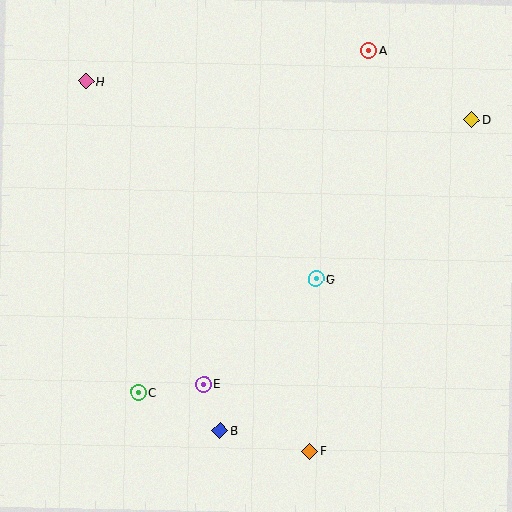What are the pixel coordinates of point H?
Point H is at (86, 81).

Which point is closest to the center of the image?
Point G at (316, 279) is closest to the center.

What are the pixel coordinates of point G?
Point G is at (316, 279).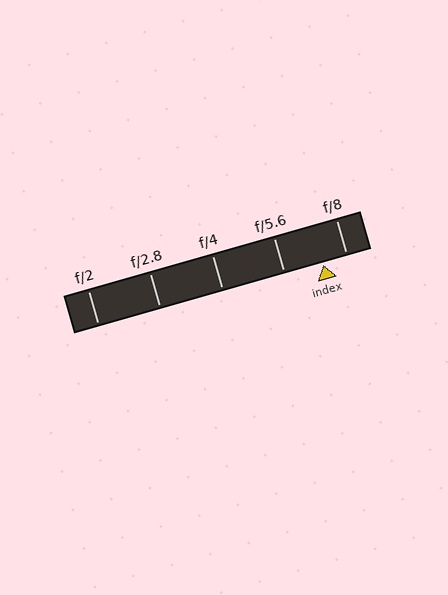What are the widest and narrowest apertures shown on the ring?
The widest aperture shown is f/2 and the narrowest is f/8.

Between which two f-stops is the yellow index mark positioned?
The index mark is between f/5.6 and f/8.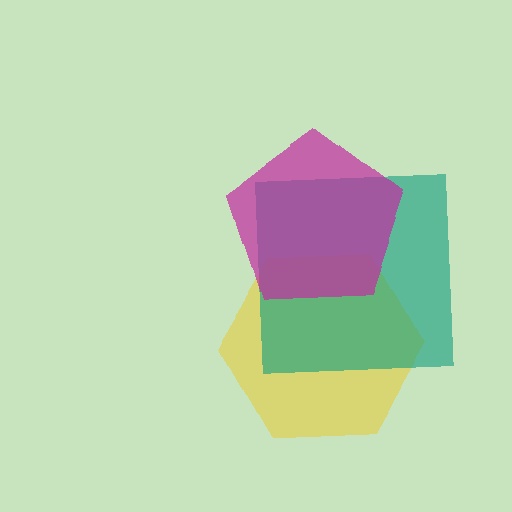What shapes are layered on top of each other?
The layered shapes are: a yellow hexagon, a teal square, a magenta pentagon.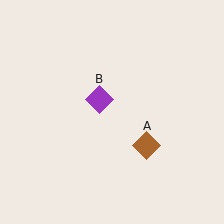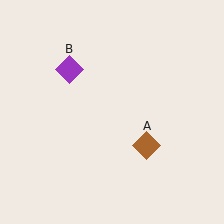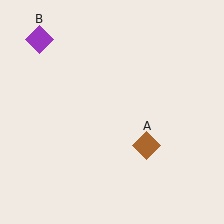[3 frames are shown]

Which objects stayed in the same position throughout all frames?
Brown diamond (object A) remained stationary.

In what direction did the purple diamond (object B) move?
The purple diamond (object B) moved up and to the left.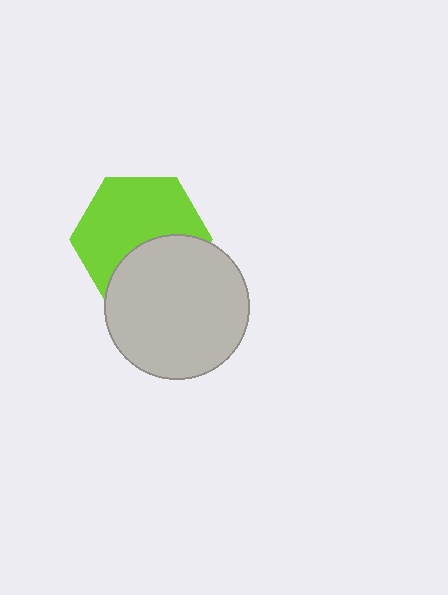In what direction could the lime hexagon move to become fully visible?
The lime hexagon could move up. That would shift it out from behind the light gray circle entirely.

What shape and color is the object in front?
The object in front is a light gray circle.